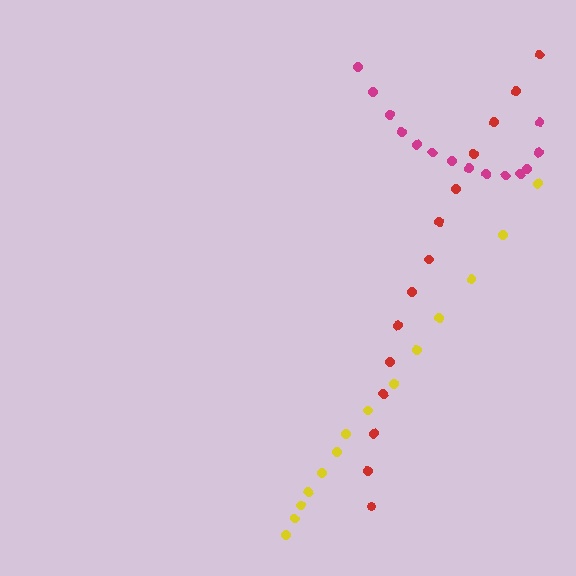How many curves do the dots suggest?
There are 3 distinct paths.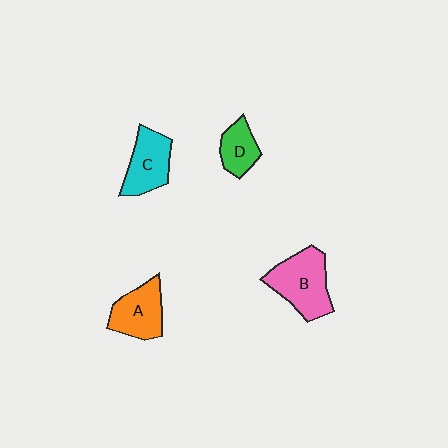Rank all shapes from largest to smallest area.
From largest to smallest: B (pink), A (orange), C (cyan), D (green).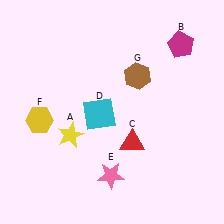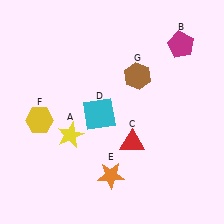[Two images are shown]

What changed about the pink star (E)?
In Image 1, E is pink. In Image 2, it changed to orange.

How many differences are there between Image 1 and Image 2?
There is 1 difference between the two images.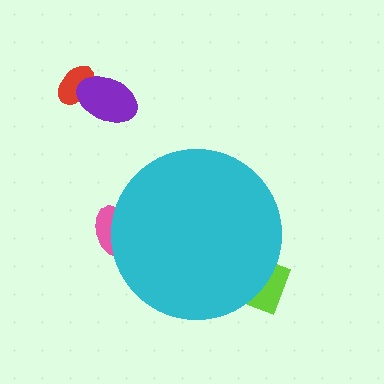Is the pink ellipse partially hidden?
Yes, the pink ellipse is partially hidden behind the cyan circle.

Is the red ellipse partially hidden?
No, the red ellipse is fully visible.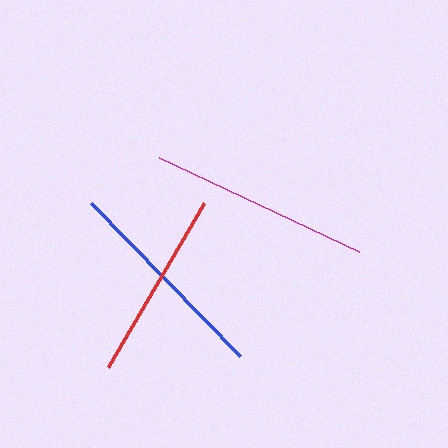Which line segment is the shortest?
The red line is the shortest at approximately 190 pixels.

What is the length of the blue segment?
The blue segment is approximately 214 pixels long.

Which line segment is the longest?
The magenta line is the longest at approximately 221 pixels.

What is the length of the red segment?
The red segment is approximately 190 pixels long.